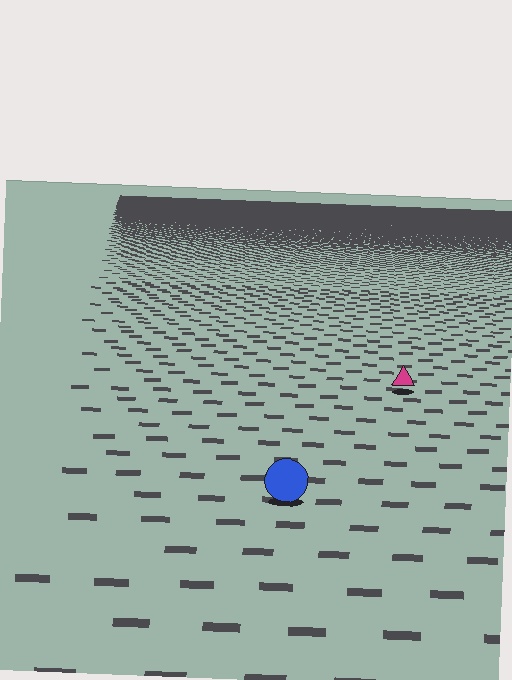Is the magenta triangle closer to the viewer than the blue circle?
No. The blue circle is closer — you can tell from the texture gradient: the ground texture is coarser near it.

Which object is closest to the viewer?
The blue circle is closest. The texture marks near it are larger and more spread out.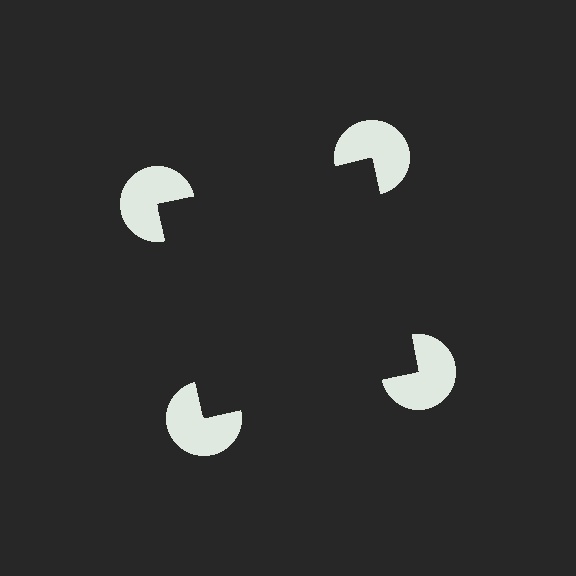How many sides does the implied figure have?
4 sides.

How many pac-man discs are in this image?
There are 4 — one at each vertex of the illusory square.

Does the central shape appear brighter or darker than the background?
It typically appears slightly darker than the background, even though no actual brightness change is drawn.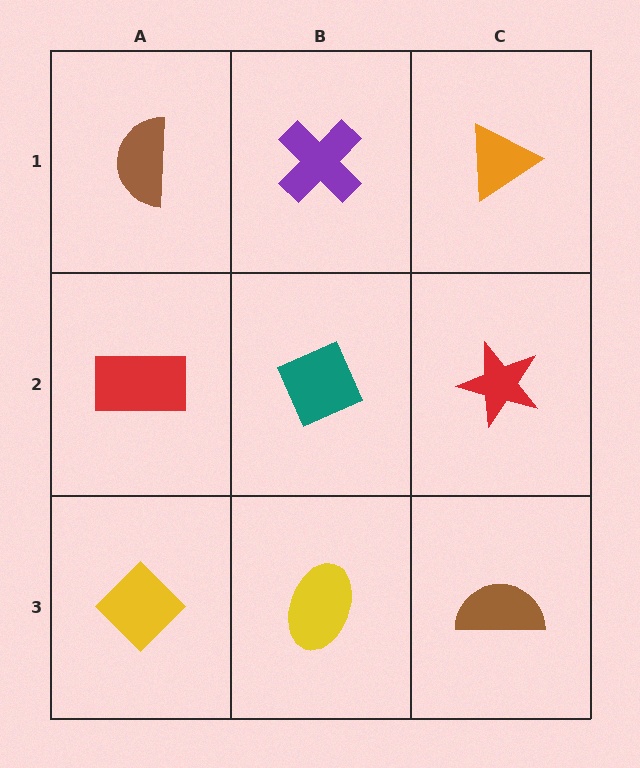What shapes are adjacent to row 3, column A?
A red rectangle (row 2, column A), a yellow ellipse (row 3, column B).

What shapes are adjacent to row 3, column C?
A red star (row 2, column C), a yellow ellipse (row 3, column B).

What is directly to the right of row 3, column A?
A yellow ellipse.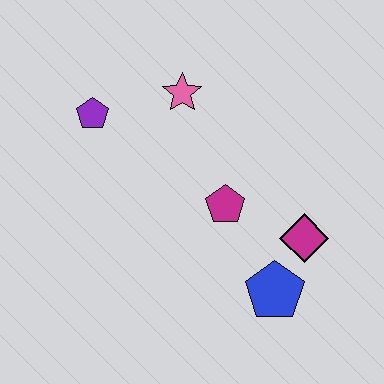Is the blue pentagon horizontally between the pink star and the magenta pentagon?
No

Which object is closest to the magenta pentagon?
The magenta diamond is closest to the magenta pentagon.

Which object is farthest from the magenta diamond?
The purple pentagon is farthest from the magenta diamond.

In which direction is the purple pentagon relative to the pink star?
The purple pentagon is to the left of the pink star.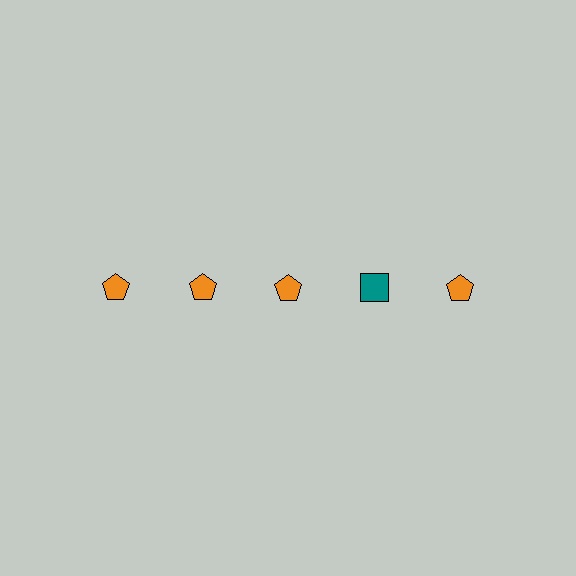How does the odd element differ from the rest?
It differs in both color (teal instead of orange) and shape (square instead of pentagon).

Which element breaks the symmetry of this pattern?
The teal square in the top row, second from right column breaks the symmetry. All other shapes are orange pentagons.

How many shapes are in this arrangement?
There are 5 shapes arranged in a grid pattern.